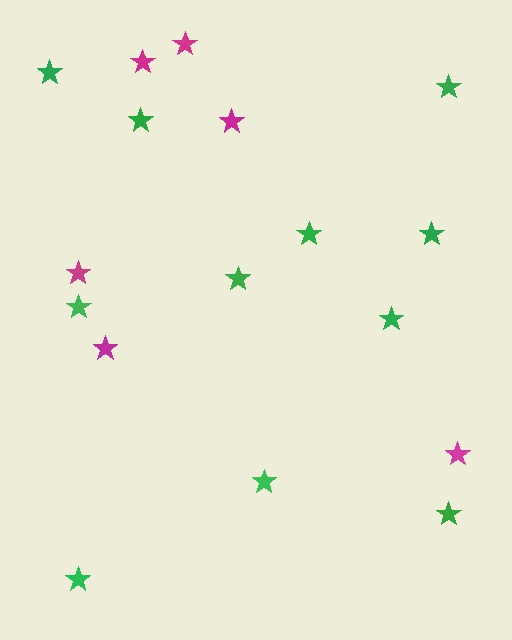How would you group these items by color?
There are 2 groups: one group of green stars (11) and one group of magenta stars (6).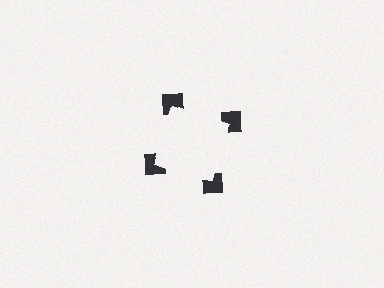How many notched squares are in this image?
There are 4 — one at each vertex of the illusory square.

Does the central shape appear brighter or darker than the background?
It typically appears slightly brighter than the background, even though no actual brightness change is drawn.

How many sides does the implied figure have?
4 sides.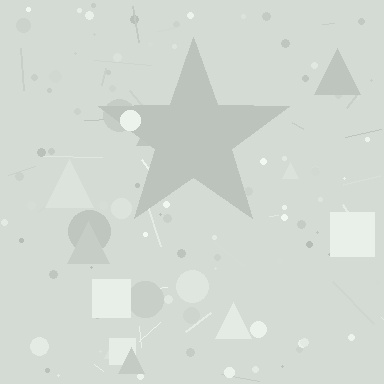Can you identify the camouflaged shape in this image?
The camouflaged shape is a star.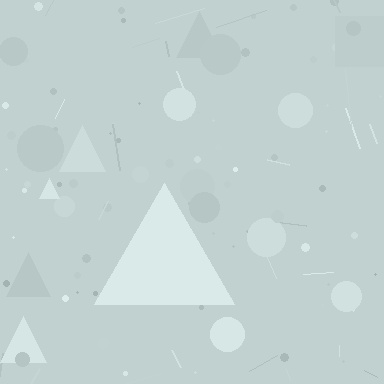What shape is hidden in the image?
A triangle is hidden in the image.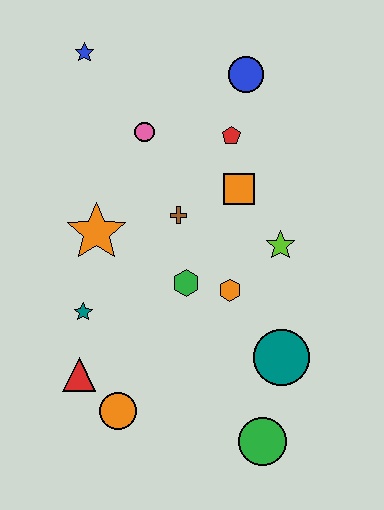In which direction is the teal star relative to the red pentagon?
The teal star is below the red pentagon.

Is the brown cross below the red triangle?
No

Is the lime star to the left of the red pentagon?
No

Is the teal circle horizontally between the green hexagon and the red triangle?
No